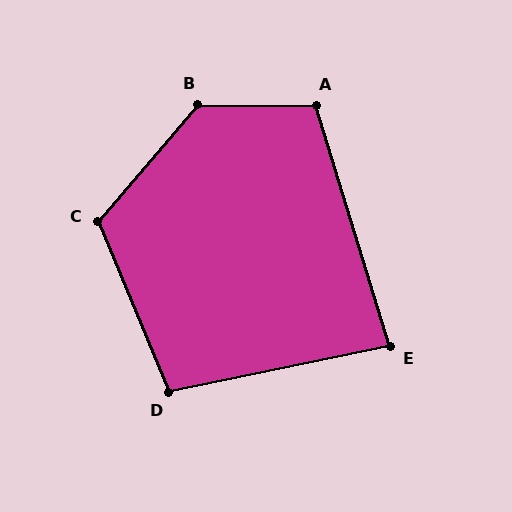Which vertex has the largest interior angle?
B, at approximately 130 degrees.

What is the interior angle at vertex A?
Approximately 107 degrees (obtuse).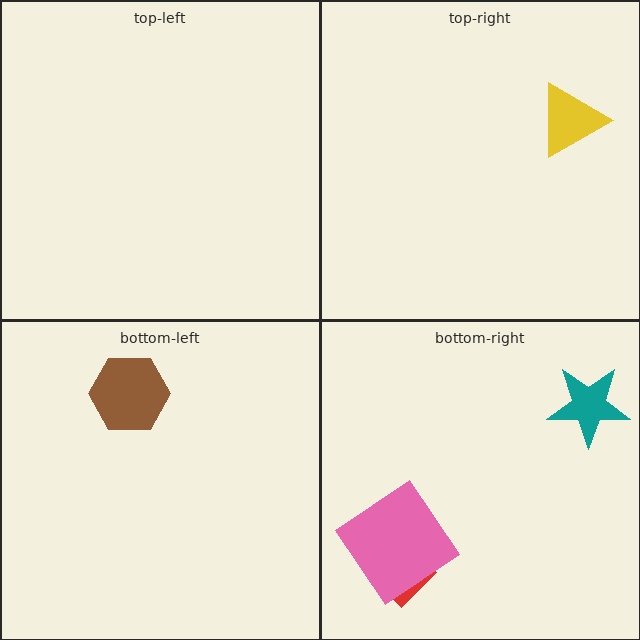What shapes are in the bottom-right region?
The teal star, the red diamond, the pink diamond.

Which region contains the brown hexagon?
The bottom-left region.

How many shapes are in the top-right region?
1.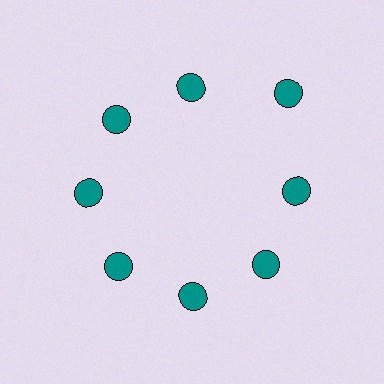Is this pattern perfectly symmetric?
No. The 8 teal circles are arranged in a ring, but one element near the 2 o'clock position is pushed outward from the center, breaking the 8-fold rotational symmetry.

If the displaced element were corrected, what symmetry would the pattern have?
It would have 8-fold rotational symmetry — the pattern would map onto itself every 45 degrees.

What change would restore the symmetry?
The symmetry would be restored by moving it inward, back onto the ring so that all 8 circles sit at equal angles and equal distance from the center.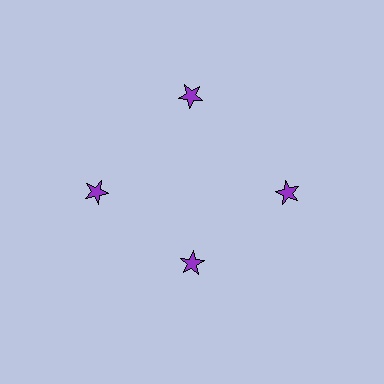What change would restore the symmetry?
The symmetry would be restored by moving it outward, back onto the ring so that all 4 stars sit at equal angles and equal distance from the center.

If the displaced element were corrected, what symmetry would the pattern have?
It would have 4-fold rotational symmetry — the pattern would map onto itself every 90 degrees.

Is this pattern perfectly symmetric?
No. The 4 purple stars are arranged in a ring, but one element near the 6 o'clock position is pulled inward toward the center, breaking the 4-fold rotational symmetry.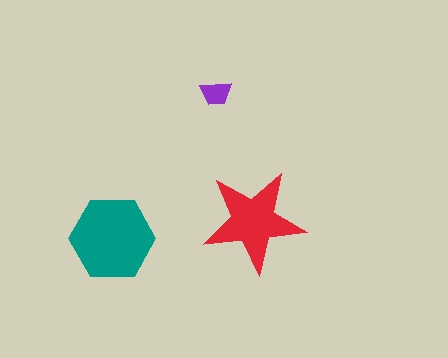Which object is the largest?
The teal hexagon.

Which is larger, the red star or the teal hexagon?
The teal hexagon.